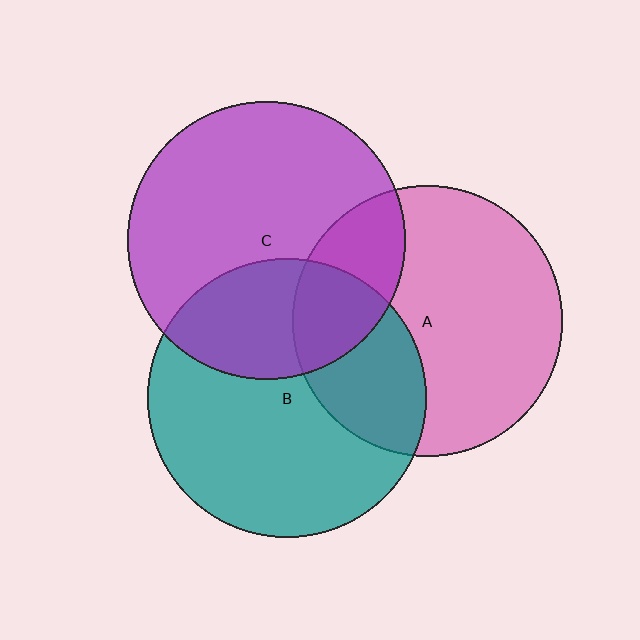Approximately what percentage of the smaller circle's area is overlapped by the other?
Approximately 30%.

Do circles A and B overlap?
Yes.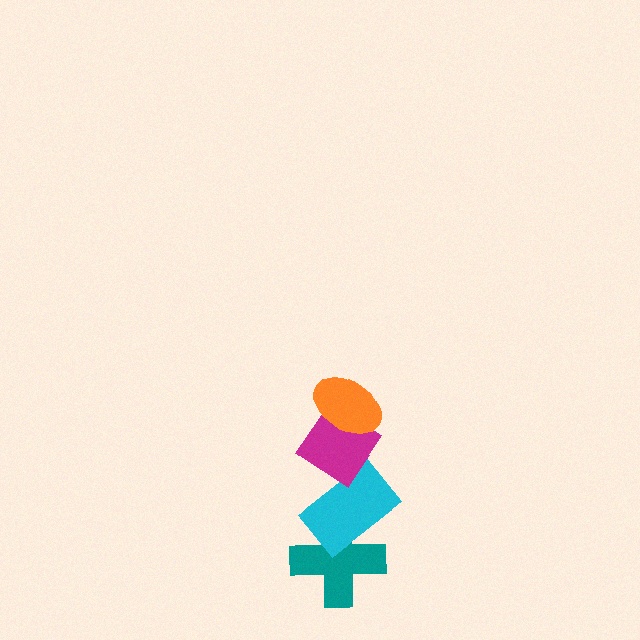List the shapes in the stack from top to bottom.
From top to bottom: the orange ellipse, the magenta diamond, the cyan rectangle, the teal cross.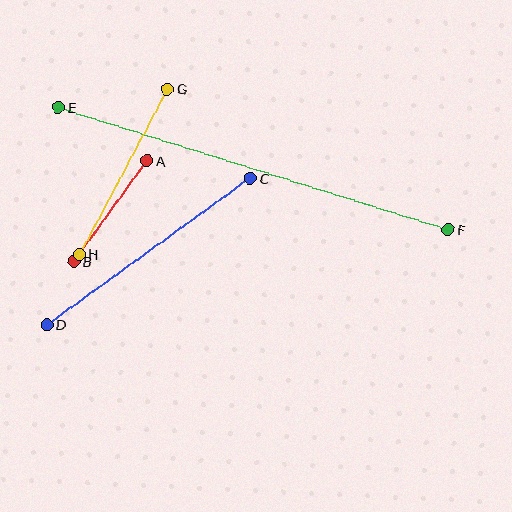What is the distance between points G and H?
The distance is approximately 187 pixels.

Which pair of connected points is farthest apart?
Points E and F are farthest apart.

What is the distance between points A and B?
The distance is approximately 125 pixels.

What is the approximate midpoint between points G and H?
The midpoint is at approximately (123, 171) pixels.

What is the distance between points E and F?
The distance is approximately 408 pixels.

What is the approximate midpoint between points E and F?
The midpoint is at approximately (253, 169) pixels.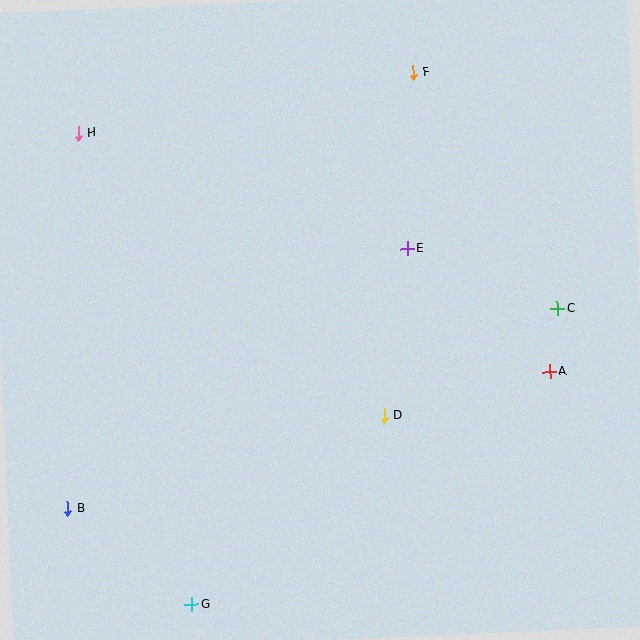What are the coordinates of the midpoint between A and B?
The midpoint between A and B is at (309, 440).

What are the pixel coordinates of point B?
Point B is at (67, 509).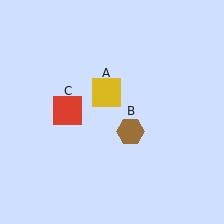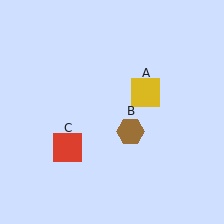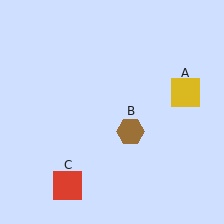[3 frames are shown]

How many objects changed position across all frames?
2 objects changed position: yellow square (object A), red square (object C).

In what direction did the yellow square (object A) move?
The yellow square (object A) moved right.